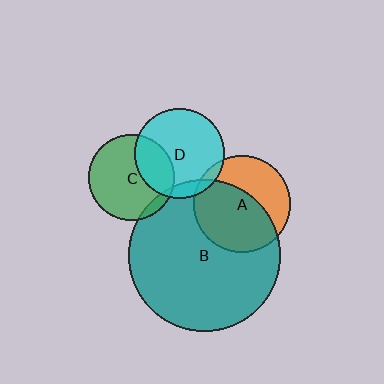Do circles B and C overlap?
Yes.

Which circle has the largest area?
Circle B (teal).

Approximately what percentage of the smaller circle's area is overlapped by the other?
Approximately 10%.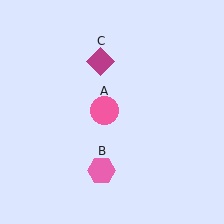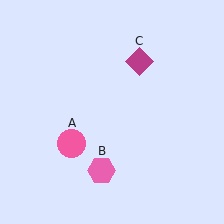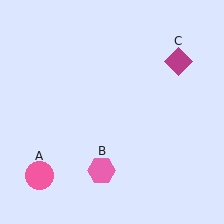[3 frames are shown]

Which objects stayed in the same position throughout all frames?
Pink hexagon (object B) remained stationary.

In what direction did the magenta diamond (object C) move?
The magenta diamond (object C) moved right.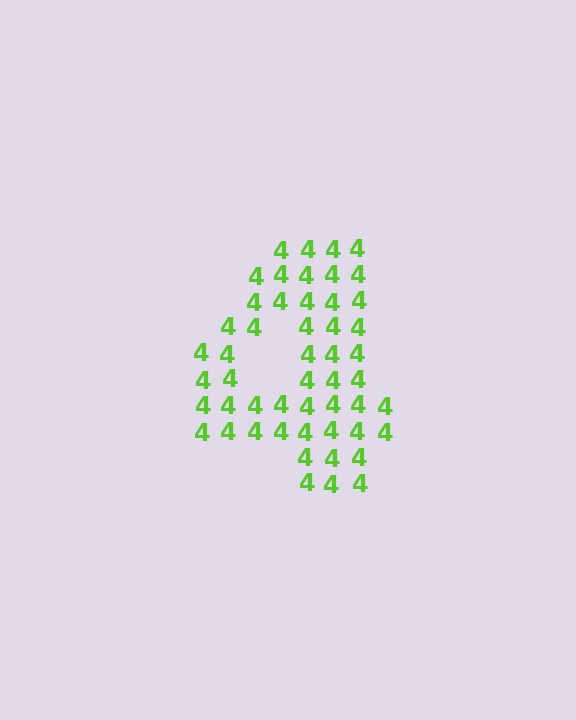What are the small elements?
The small elements are digit 4's.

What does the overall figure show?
The overall figure shows the digit 4.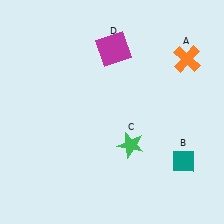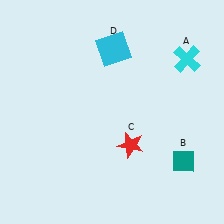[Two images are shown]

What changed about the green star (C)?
In Image 1, C is green. In Image 2, it changed to red.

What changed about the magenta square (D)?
In Image 1, D is magenta. In Image 2, it changed to cyan.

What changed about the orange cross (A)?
In Image 1, A is orange. In Image 2, it changed to cyan.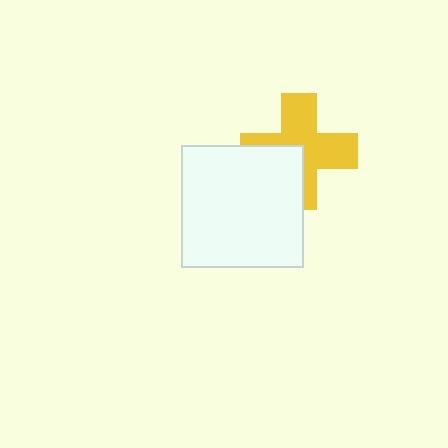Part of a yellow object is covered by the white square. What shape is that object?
It is a cross.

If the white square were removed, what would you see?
You would see the complete yellow cross.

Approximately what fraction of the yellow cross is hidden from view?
Roughly 34% of the yellow cross is hidden behind the white square.